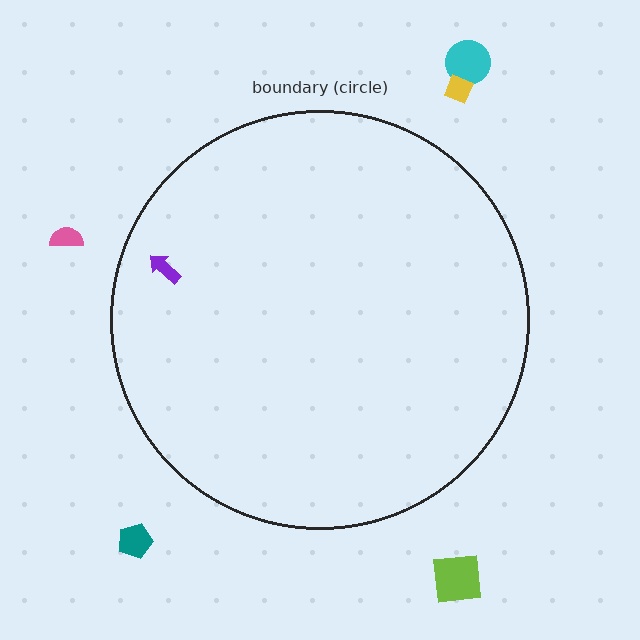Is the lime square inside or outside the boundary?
Outside.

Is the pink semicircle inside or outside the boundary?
Outside.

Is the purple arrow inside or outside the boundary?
Inside.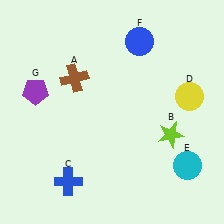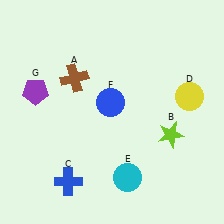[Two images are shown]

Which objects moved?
The objects that moved are: the cyan circle (E), the blue circle (F).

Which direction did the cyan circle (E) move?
The cyan circle (E) moved left.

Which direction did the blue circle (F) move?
The blue circle (F) moved down.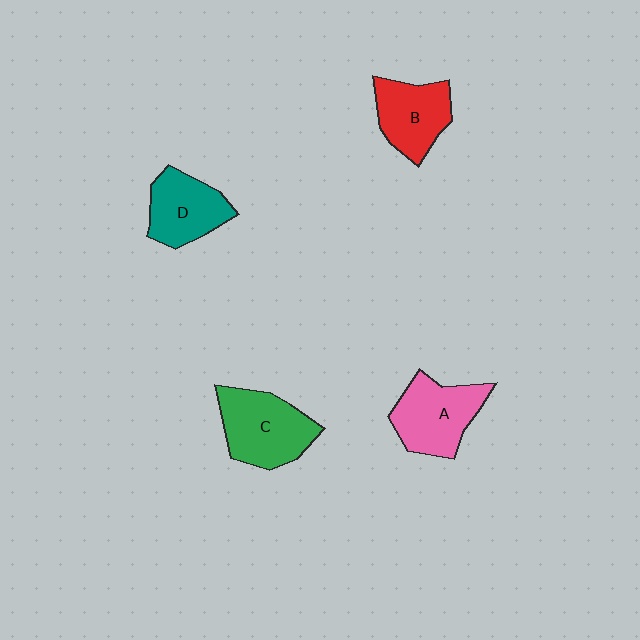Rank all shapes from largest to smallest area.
From largest to smallest: C (green), A (pink), B (red), D (teal).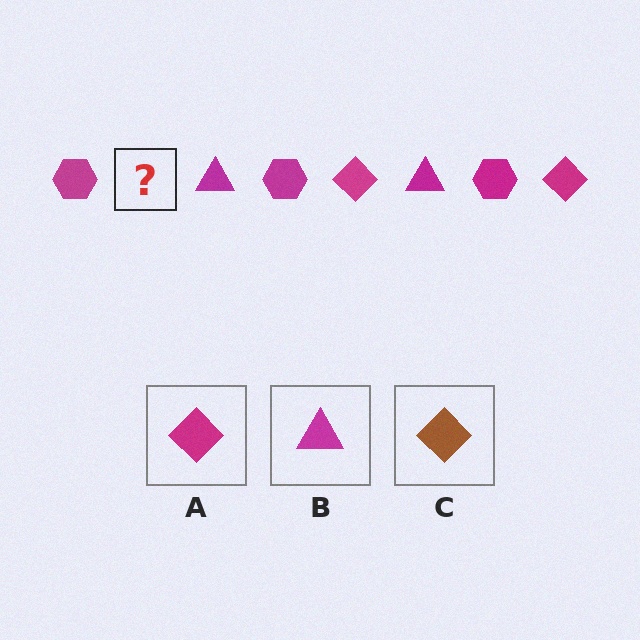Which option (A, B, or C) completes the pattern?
A.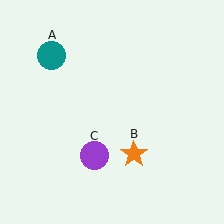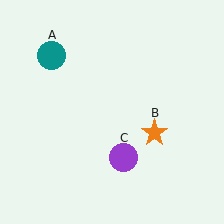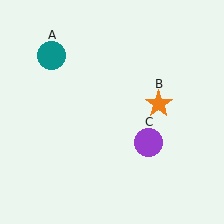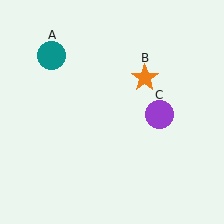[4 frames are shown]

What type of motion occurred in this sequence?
The orange star (object B), purple circle (object C) rotated counterclockwise around the center of the scene.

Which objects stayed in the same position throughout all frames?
Teal circle (object A) remained stationary.